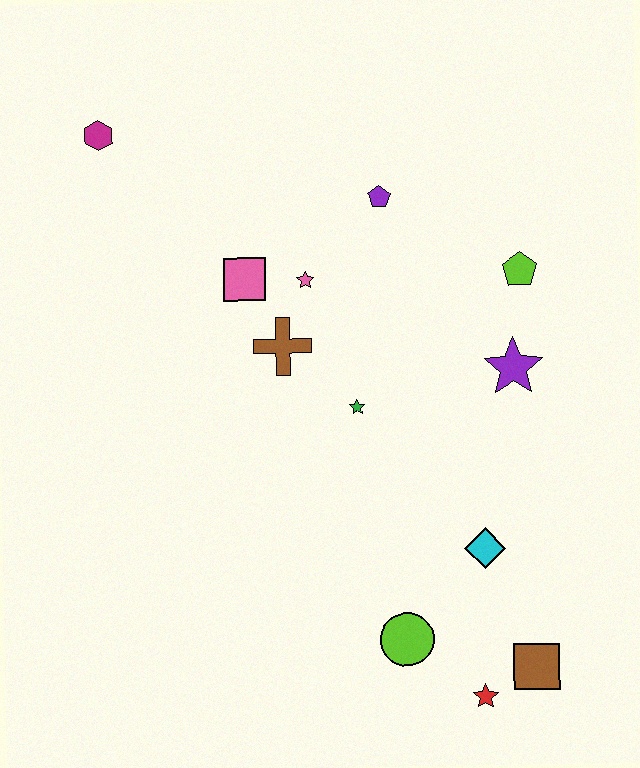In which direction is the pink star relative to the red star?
The pink star is above the red star.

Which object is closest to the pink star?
The pink square is closest to the pink star.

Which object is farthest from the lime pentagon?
The magenta hexagon is farthest from the lime pentagon.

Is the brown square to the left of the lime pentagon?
No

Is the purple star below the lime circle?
No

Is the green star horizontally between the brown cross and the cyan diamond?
Yes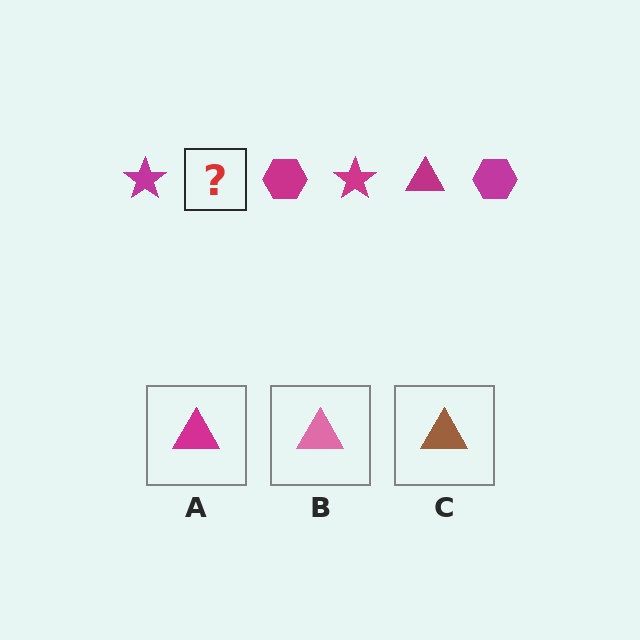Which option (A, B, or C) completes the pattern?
A.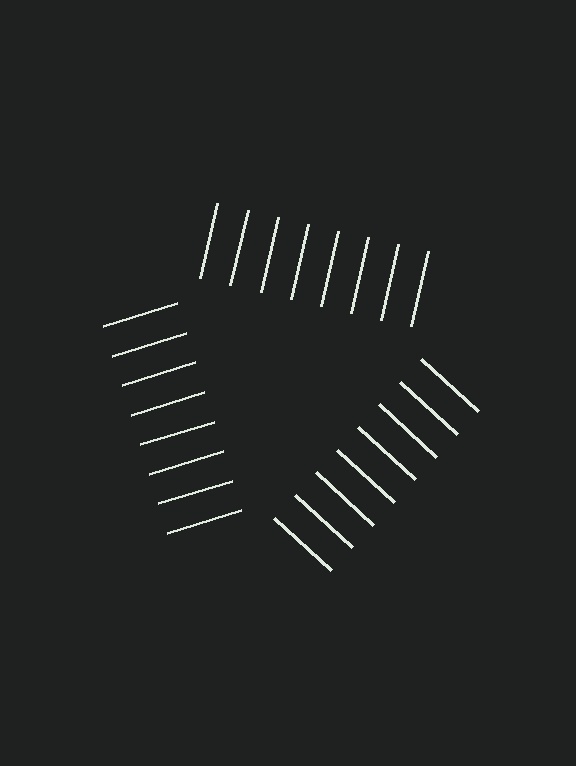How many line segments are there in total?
24 — 8 along each of the 3 edges.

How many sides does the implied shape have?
3 sides — the line-ends trace a triangle.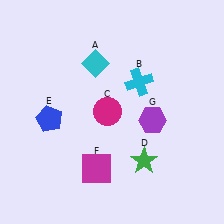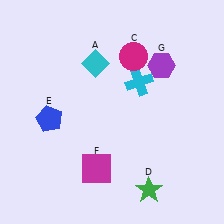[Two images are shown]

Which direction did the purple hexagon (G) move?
The purple hexagon (G) moved up.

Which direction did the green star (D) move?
The green star (D) moved down.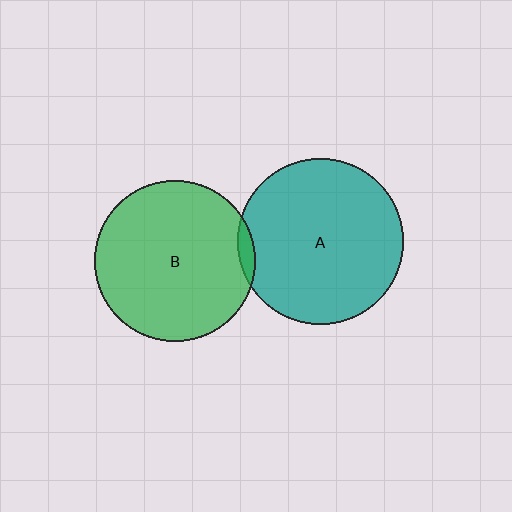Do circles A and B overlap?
Yes.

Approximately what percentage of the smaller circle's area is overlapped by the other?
Approximately 5%.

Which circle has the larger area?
Circle A (teal).